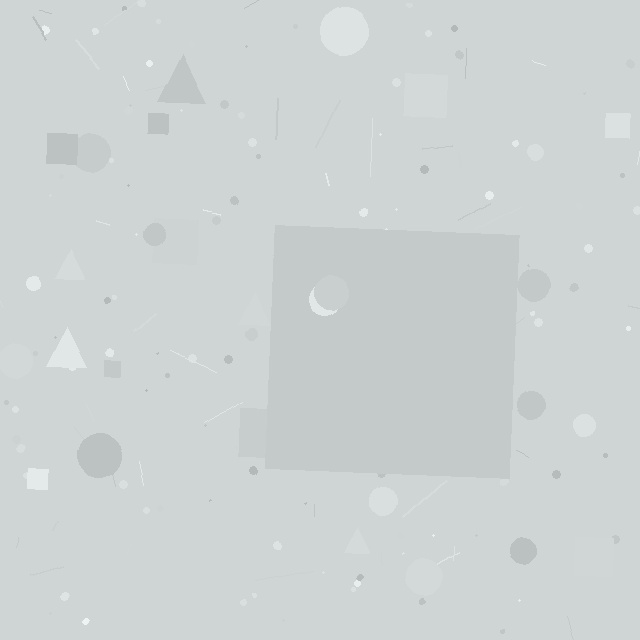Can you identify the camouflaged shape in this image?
The camouflaged shape is a square.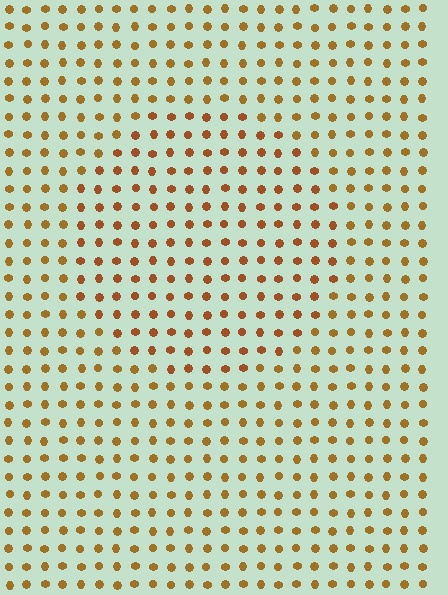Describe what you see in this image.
The image is filled with small brown elements in a uniform arrangement. A circle-shaped region is visible where the elements are tinted to a slightly different hue, forming a subtle color boundary.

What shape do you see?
I see a circle.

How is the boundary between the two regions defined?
The boundary is defined purely by a slight shift in hue (about 18 degrees). Spacing, size, and orientation are identical on both sides.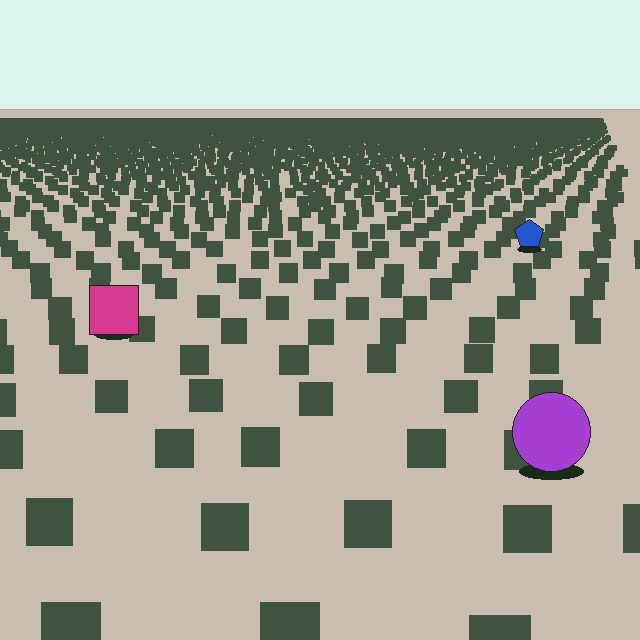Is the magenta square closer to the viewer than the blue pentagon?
Yes. The magenta square is closer — you can tell from the texture gradient: the ground texture is coarser near it.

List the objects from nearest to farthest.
From nearest to farthest: the purple circle, the magenta square, the blue pentagon.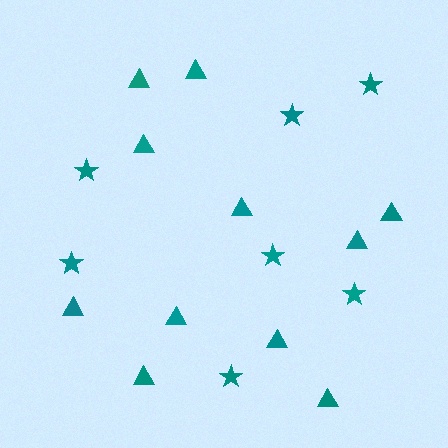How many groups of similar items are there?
There are 2 groups: one group of stars (7) and one group of triangles (11).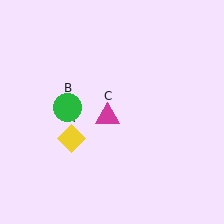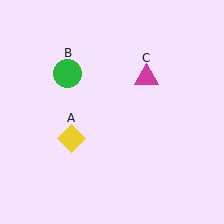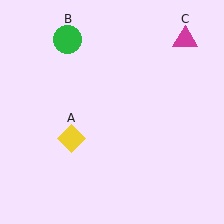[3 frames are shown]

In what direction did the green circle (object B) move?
The green circle (object B) moved up.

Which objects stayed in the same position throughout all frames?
Yellow diamond (object A) remained stationary.